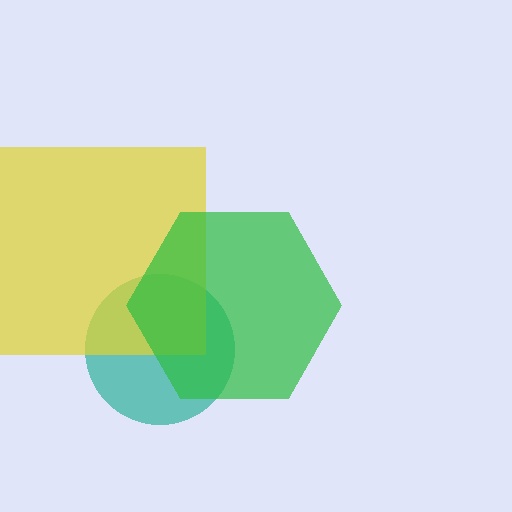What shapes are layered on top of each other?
The layered shapes are: a teal circle, a yellow square, a green hexagon.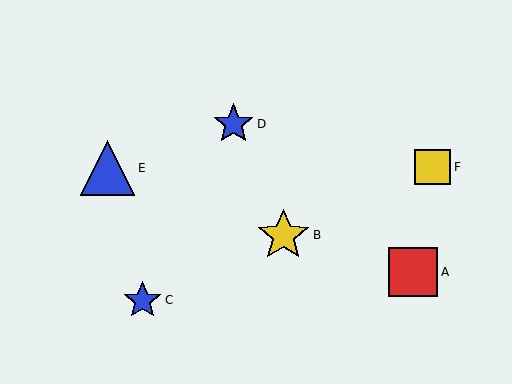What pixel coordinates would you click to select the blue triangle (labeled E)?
Click at (108, 168) to select the blue triangle E.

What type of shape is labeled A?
Shape A is a red square.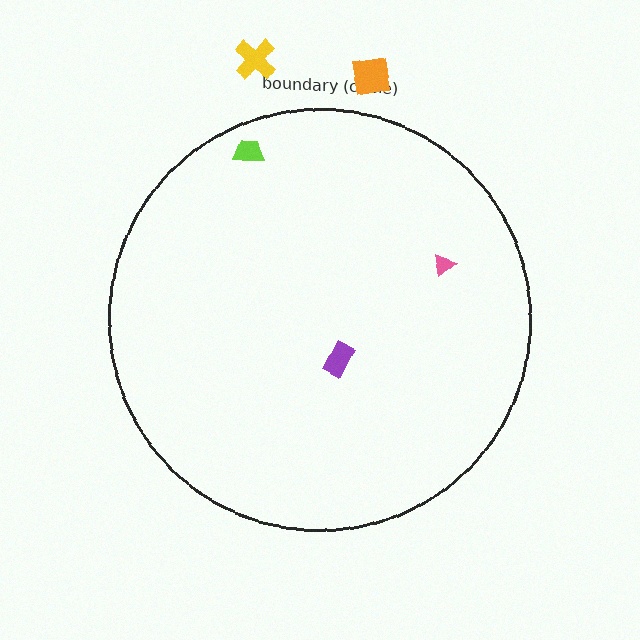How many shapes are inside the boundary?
3 inside, 2 outside.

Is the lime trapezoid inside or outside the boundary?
Inside.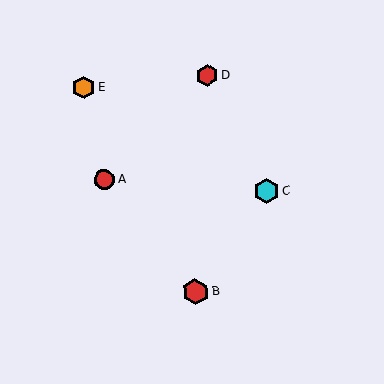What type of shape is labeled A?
Shape A is a red circle.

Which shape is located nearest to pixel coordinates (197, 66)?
The red hexagon (labeled D) at (207, 75) is nearest to that location.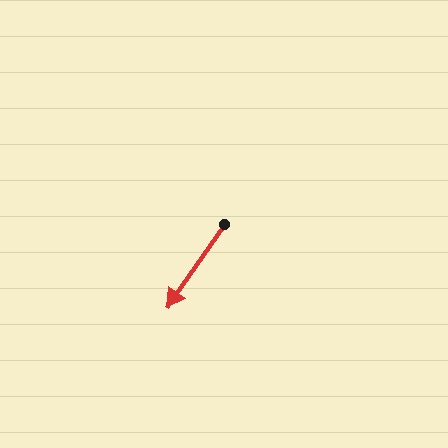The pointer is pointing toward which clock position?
Roughly 7 o'clock.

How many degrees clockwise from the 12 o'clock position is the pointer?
Approximately 214 degrees.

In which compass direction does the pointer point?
Southwest.